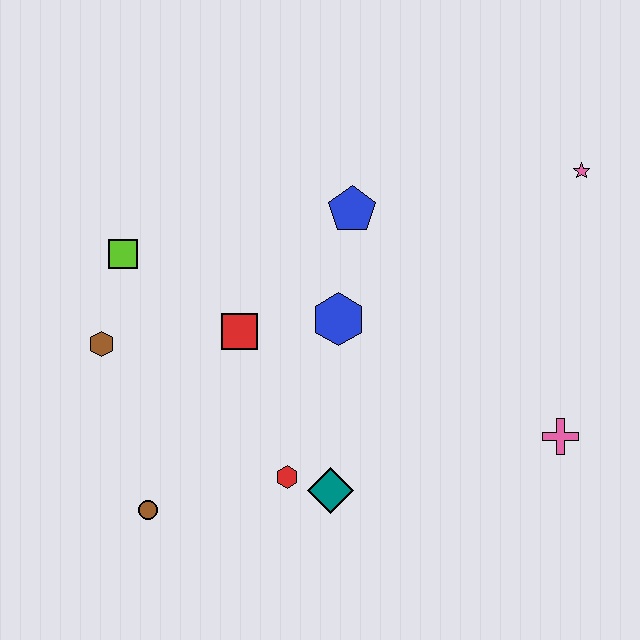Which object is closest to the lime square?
The brown hexagon is closest to the lime square.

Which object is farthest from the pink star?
The brown circle is farthest from the pink star.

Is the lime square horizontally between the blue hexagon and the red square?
No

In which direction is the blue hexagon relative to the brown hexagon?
The blue hexagon is to the right of the brown hexagon.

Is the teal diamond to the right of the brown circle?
Yes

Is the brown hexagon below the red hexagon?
No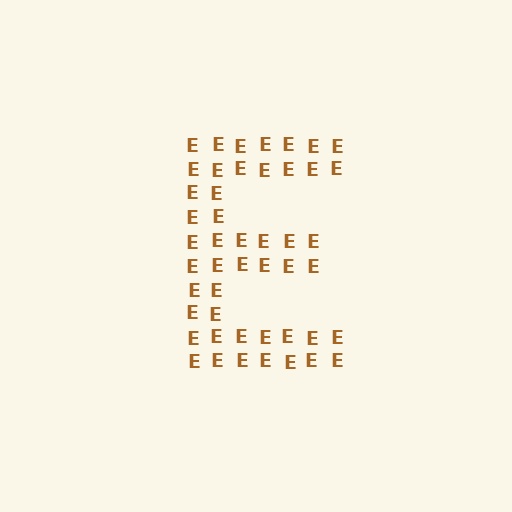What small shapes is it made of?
It is made of small letter E's.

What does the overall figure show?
The overall figure shows the letter E.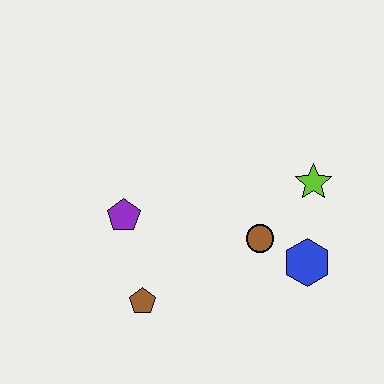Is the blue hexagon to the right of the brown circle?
Yes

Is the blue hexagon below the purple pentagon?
Yes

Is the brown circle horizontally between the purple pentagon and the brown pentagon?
No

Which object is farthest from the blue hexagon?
The purple pentagon is farthest from the blue hexagon.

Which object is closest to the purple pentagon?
The brown pentagon is closest to the purple pentagon.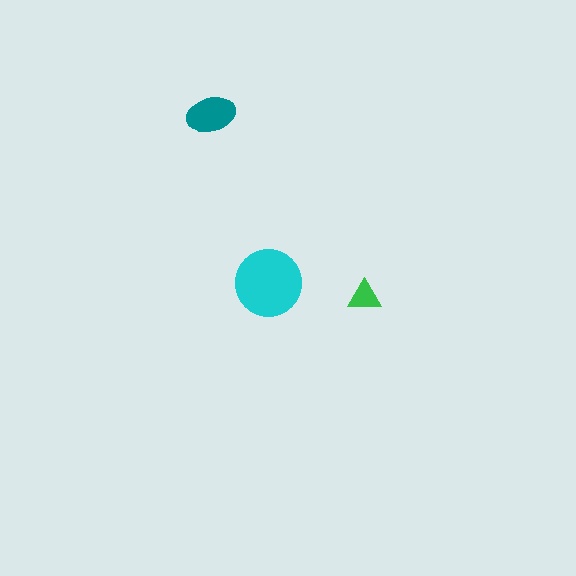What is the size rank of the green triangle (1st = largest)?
3rd.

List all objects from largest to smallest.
The cyan circle, the teal ellipse, the green triangle.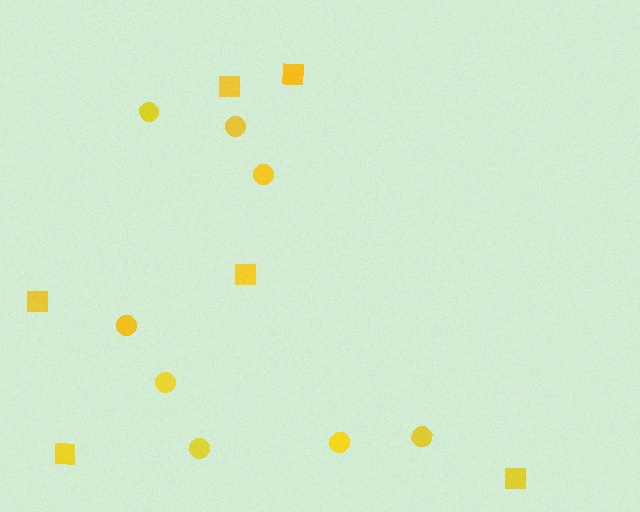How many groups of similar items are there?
There are 2 groups: one group of squares (6) and one group of circles (8).